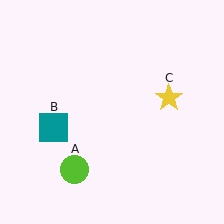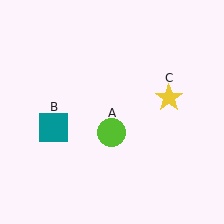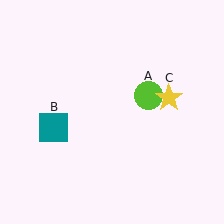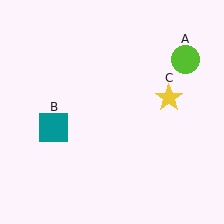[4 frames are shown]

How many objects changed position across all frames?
1 object changed position: lime circle (object A).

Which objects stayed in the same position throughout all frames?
Teal square (object B) and yellow star (object C) remained stationary.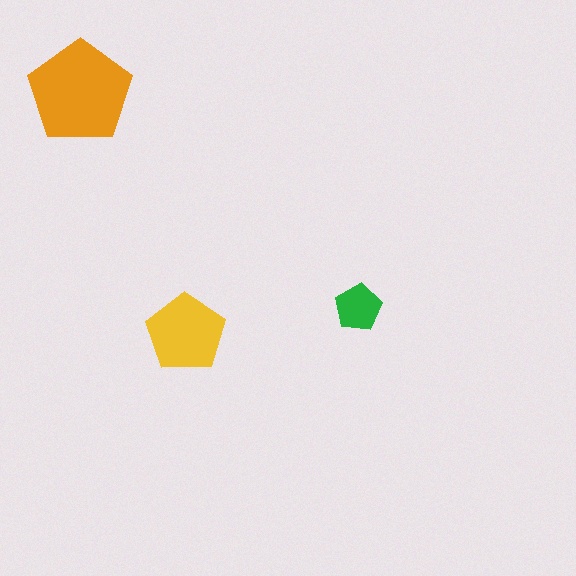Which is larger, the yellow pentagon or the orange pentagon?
The orange one.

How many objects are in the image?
There are 3 objects in the image.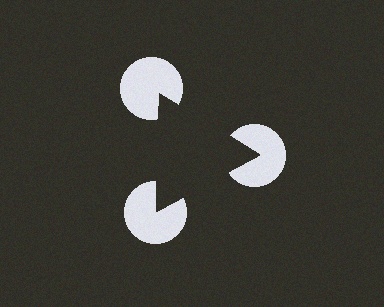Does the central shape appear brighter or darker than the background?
It typically appears slightly darker than the background, even though no actual brightness change is drawn.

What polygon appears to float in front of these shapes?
An illusory triangle — its edges are inferred from the aligned wedge cuts in the pac-man discs, not physically drawn.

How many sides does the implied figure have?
3 sides.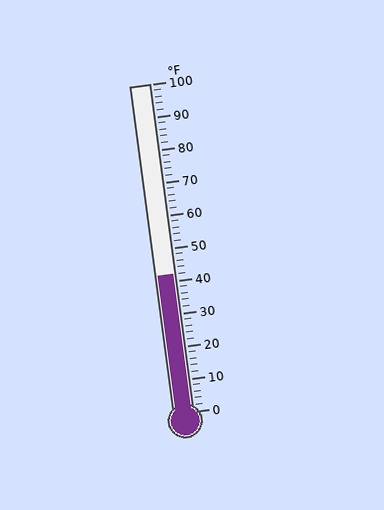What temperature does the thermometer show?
The thermometer shows approximately 42°F.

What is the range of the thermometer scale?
The thermometer scale ranges from 0°F to 100°F.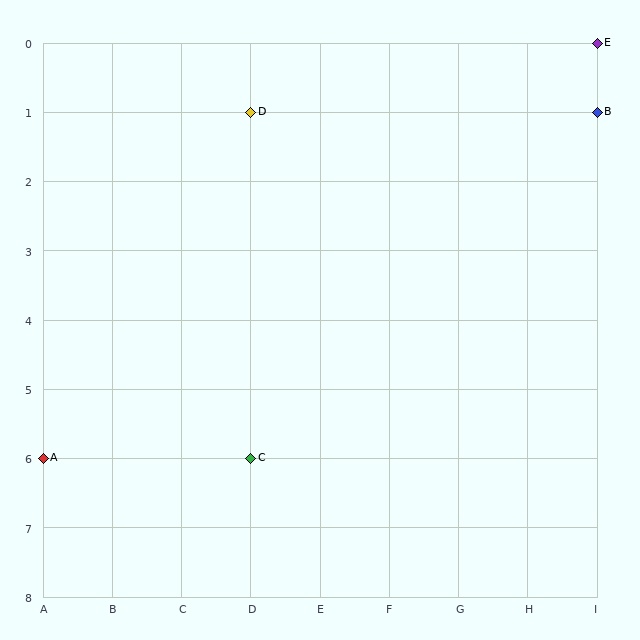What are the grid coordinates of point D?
Point D is at grid coordinates (D, 1).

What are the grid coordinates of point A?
Point A is at grid coordinates (A, 6).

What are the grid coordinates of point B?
Point B is at grid coordinates (I, 1).